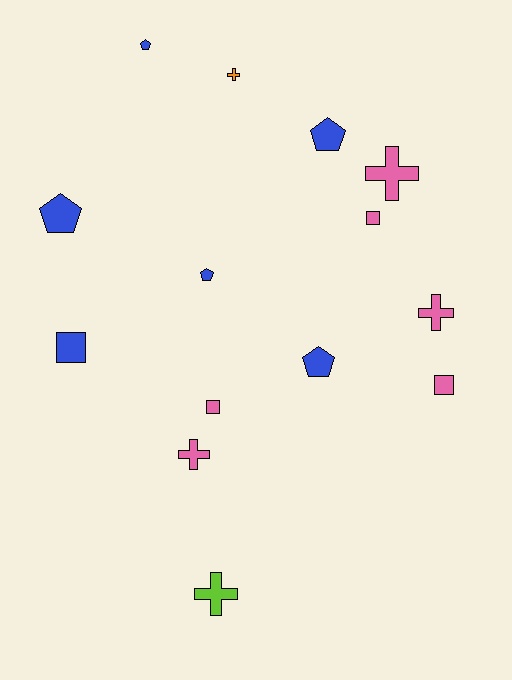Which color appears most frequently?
Blue, with 6 objects.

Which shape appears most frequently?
Cross, with 5 objects.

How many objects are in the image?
There are 14 objects.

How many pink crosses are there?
There are 3 pink crosses.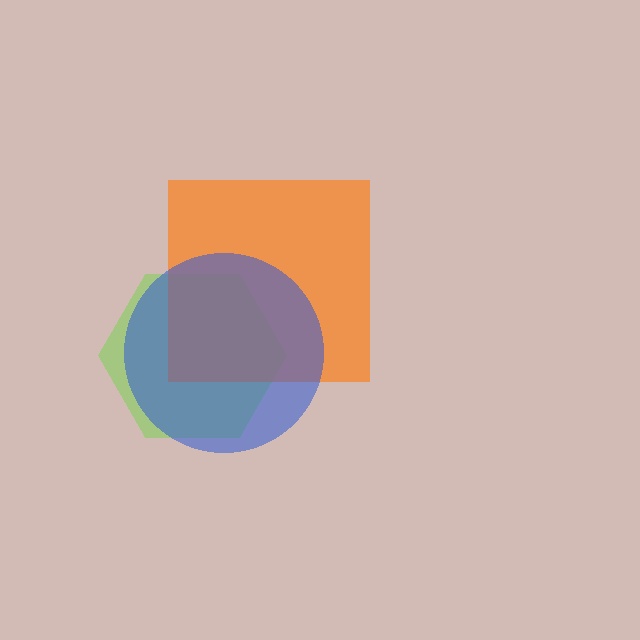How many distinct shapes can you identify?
There are 3 distinct shapes: a lime hexagon, an orange square, a blue circle.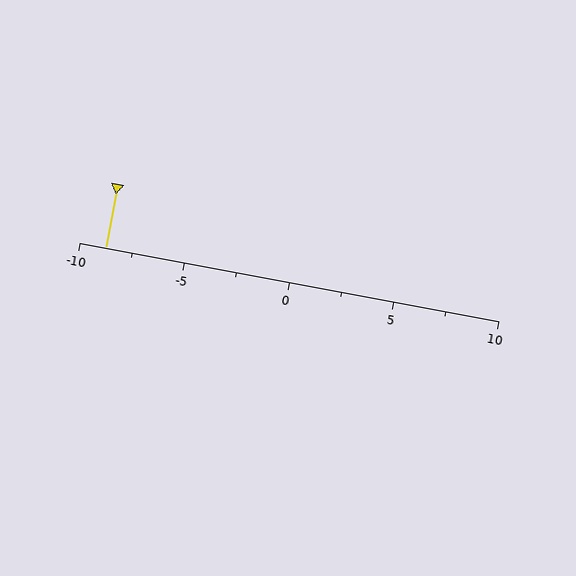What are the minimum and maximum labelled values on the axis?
The axis runs from -10 to 10.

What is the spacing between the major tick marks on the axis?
The major ticks are spaced 5 apart.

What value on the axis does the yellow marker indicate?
The marker indicates approximately -8.8.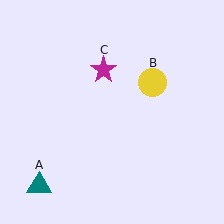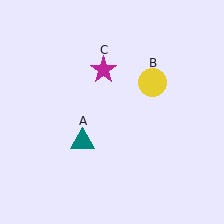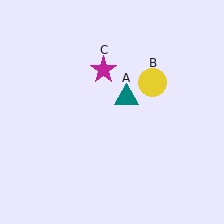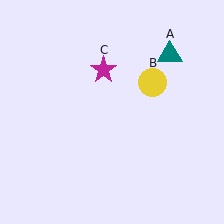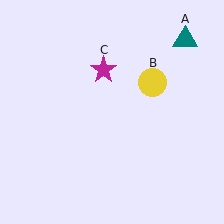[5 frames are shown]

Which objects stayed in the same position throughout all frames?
Yellow circle (object B) and magenta star (object C) remained stationary.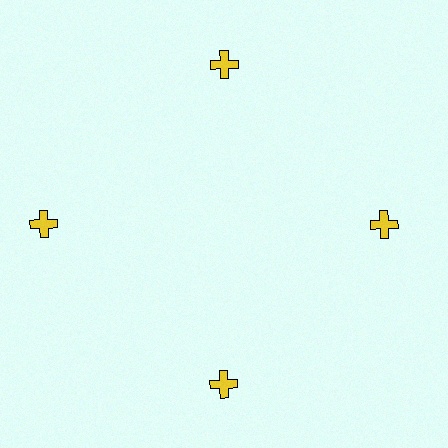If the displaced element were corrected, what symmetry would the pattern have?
It would have 4-fold rotational symmetry — the pattern would map onto itself every 90 degrees.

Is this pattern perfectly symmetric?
No. The 4 yellow crosses are arranged in a ring, but one element near the 9 o'clock position is pushed outward from the center, breaking the 4-fold rotational symmetry.